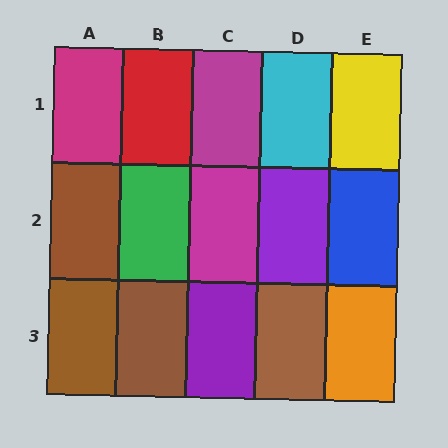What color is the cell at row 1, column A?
Magenta.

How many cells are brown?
4 cells are brown.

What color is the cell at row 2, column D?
Purple.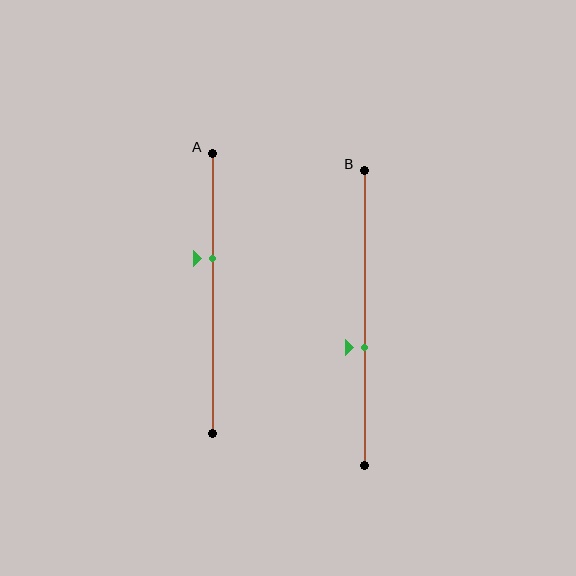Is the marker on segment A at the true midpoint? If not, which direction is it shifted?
No, the marker on segment A is shifted upward by about 13% of the segment length.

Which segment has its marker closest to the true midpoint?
Segment B has its marker closest to the true midpoint.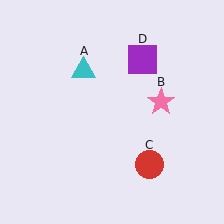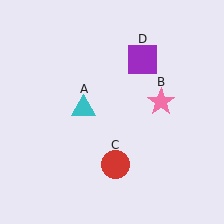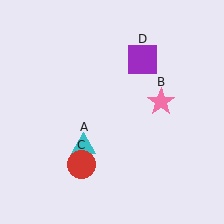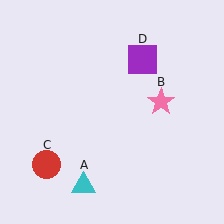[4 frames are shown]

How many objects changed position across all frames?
2 objects changed position: cyan triangle (object A), red circle (object C).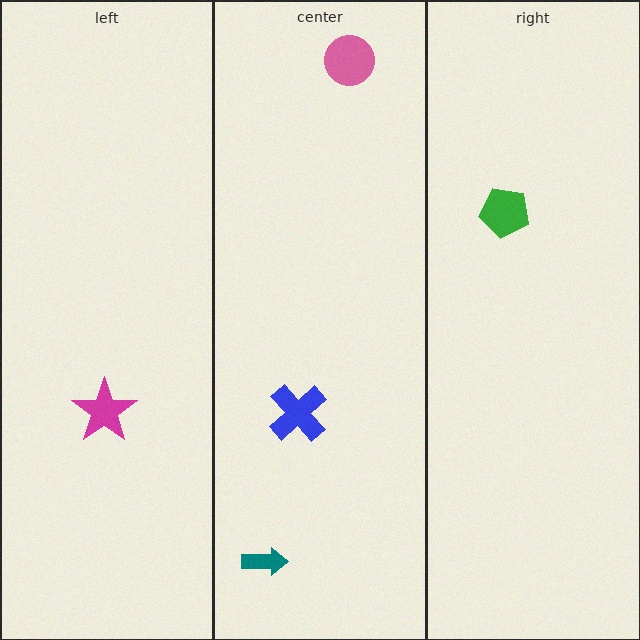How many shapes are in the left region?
1.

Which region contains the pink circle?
The center region.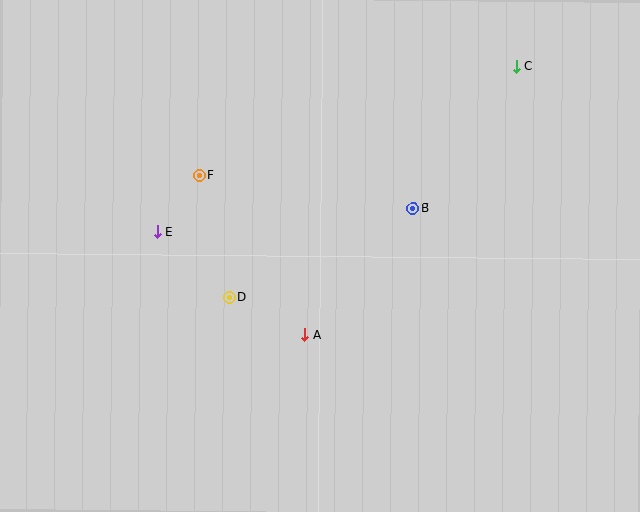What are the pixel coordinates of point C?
Point C is at (516, 66).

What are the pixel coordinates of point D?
Point D is at (229, 298).